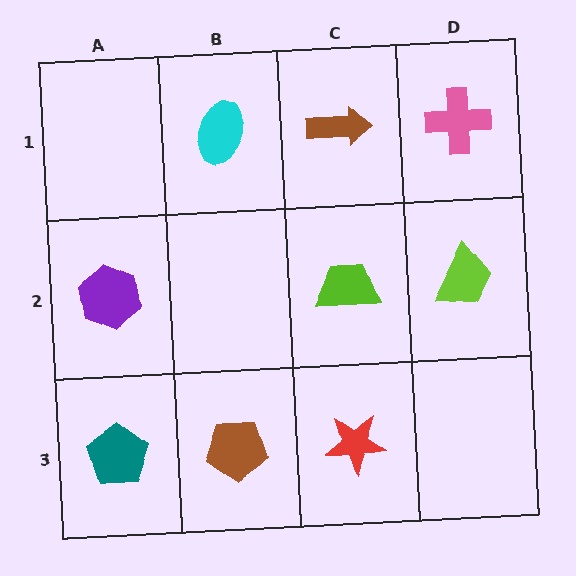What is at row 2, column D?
A lime trapezoid.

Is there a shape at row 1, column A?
No, that cell is empty.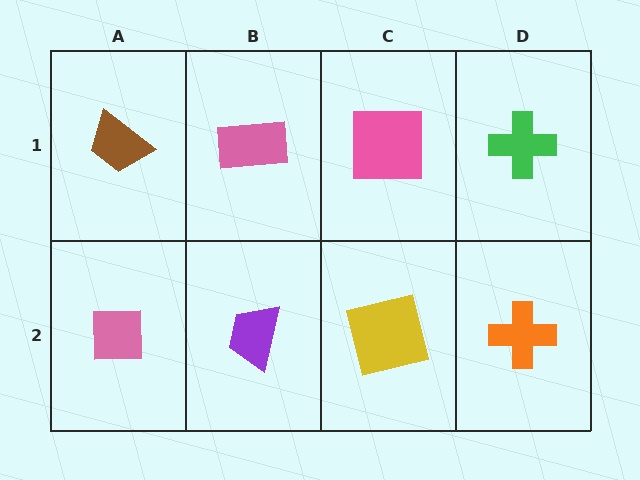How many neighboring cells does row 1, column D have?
2.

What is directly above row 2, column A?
A brown trapezoid.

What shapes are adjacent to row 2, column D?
A green cross (row 1, column D), a yellow square (row 2, column C).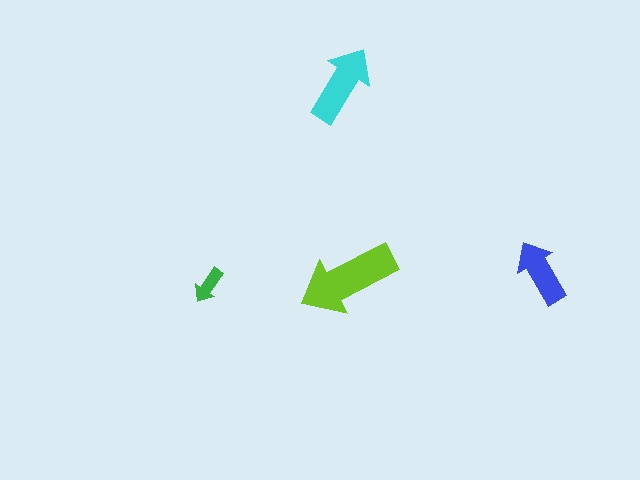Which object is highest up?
The cyan arrow is topmost.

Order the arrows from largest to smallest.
the lime one, the cyan one, the blue one, the green one.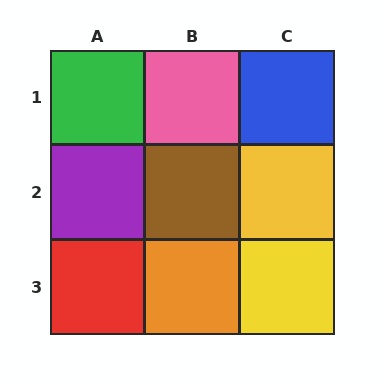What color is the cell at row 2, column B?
Brown.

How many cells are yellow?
2 cells are yellow.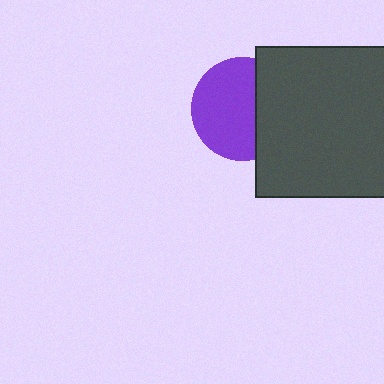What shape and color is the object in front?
The object in front is a dark gray square.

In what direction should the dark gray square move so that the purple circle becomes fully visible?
The dark gray square should move right. That is the shortest direction to clear the overlap and leave the purple circle fully visible.